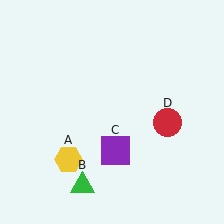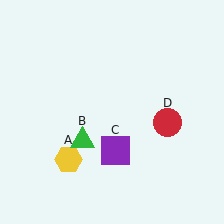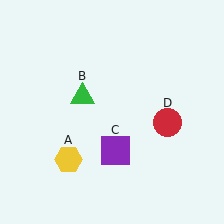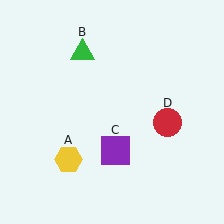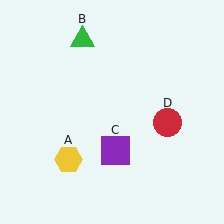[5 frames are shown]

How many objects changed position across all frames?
1 object changed position: green triangle (object B).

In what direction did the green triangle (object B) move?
The green triangle (object B) moved up.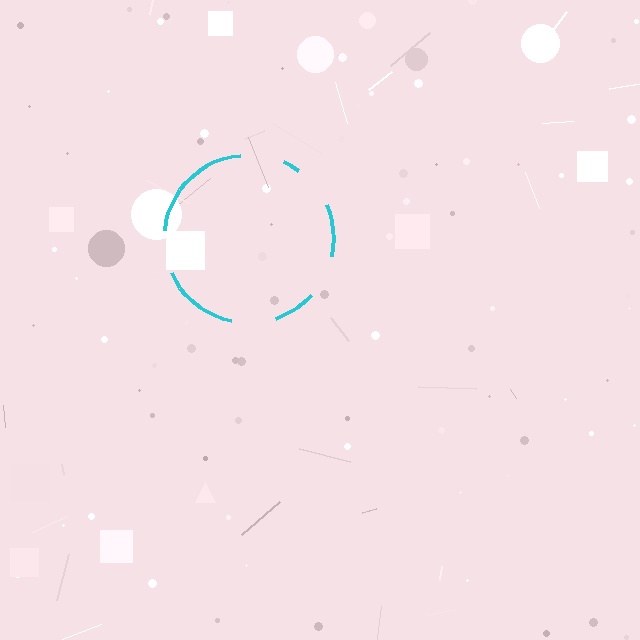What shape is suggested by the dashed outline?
The dashed outline suggests a circle.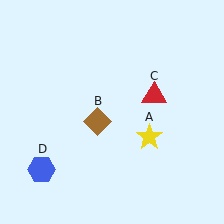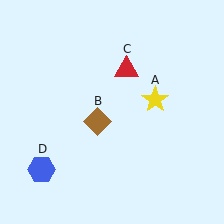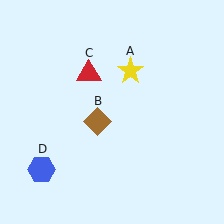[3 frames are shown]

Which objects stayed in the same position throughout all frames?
Brown diamond (object B) and blue hexagon (object D) remained stationary.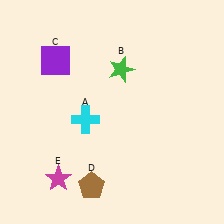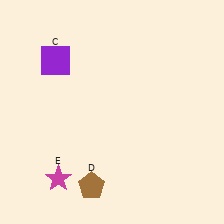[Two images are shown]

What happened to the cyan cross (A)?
The cyan cross (A) was removed in Image 2. It was in the bottom-left area of Image 1.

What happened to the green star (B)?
The green star (B) was removed in Image 2. It was in the top-right area of Image 1.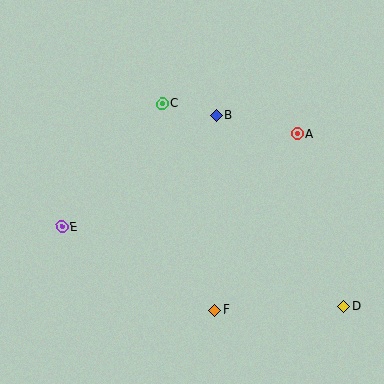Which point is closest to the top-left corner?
Point C is closest to the top-left corner.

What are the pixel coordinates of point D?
Point D is at (344, 306).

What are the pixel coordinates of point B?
Point B is at (216, 115).